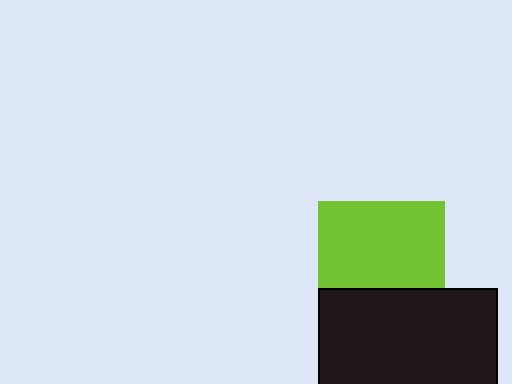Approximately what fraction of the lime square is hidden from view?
Roughly 33% of the lime square is hidden behind the black rectangle.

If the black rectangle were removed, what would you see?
You would see the complete lime square.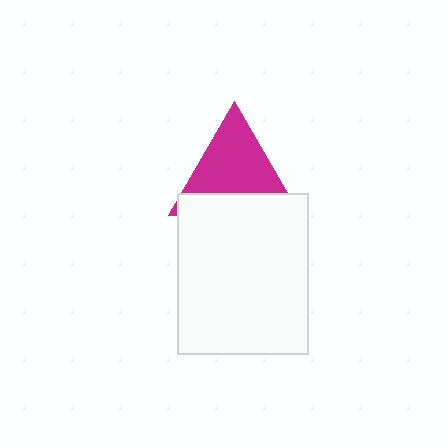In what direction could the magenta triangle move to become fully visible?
The magenta triangle could move up. That would shift it out from behind the white rectangle entirely.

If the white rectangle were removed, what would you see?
You would see the complete magenta triangle.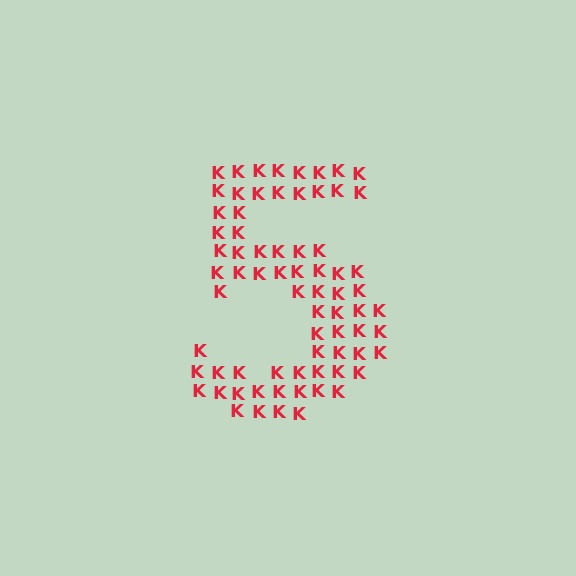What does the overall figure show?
The overall figure shows the digit 5.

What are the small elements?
The small elements are letter K's.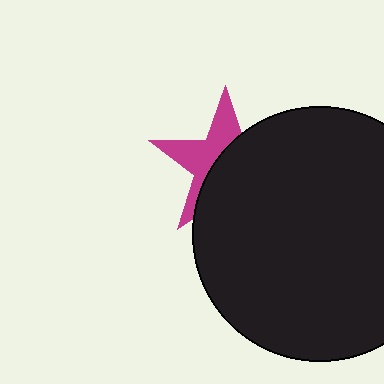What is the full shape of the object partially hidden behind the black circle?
The partially hidden object is a magenta star.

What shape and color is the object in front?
The object in front is a black circle.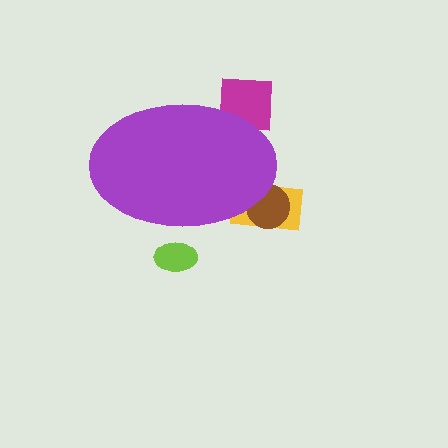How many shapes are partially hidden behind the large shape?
4 shapes are partially hidden.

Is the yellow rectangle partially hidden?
Yes, the yellow rectangle is partially hidden behind the purple ellipse.